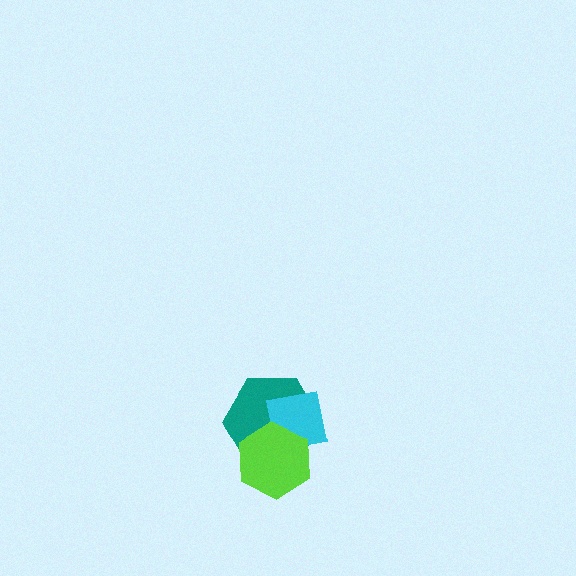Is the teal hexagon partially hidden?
Yes, it is partially covered by another shape.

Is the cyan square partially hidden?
Yes, it is partially covered by another shape.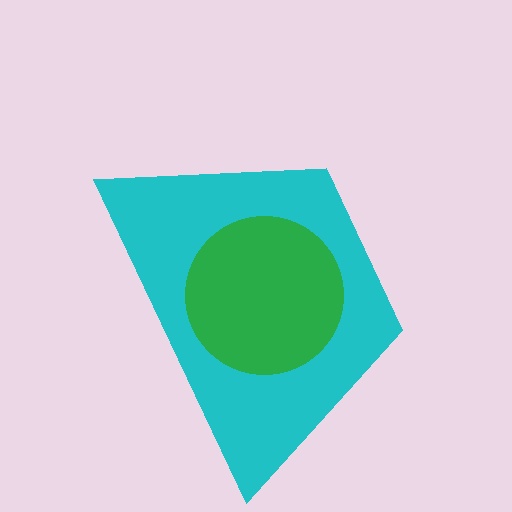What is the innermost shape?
The green circle.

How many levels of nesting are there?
2.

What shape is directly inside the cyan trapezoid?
The green circle.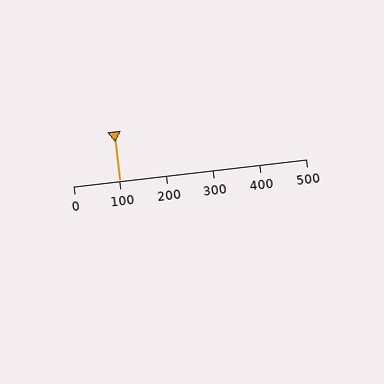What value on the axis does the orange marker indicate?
The marker indicates approximately 100.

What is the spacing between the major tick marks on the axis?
The major ticks are spaced 100 apart.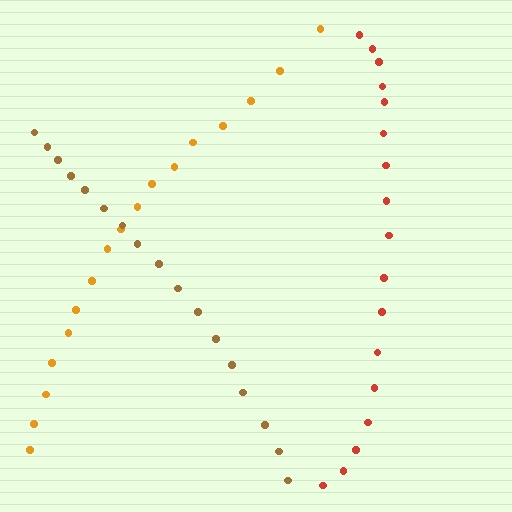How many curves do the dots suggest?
There are 3 distinct paths.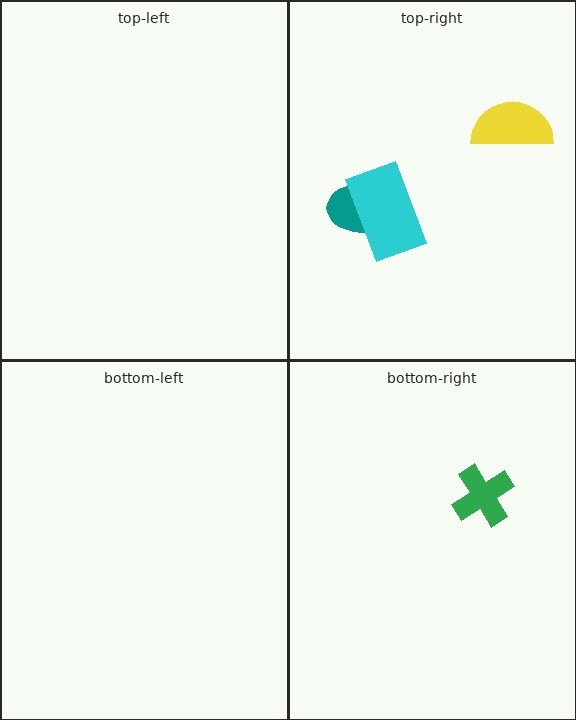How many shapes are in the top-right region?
3.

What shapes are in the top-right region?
The teal ellipse, the yellow semicircle, the cyan rectangle.